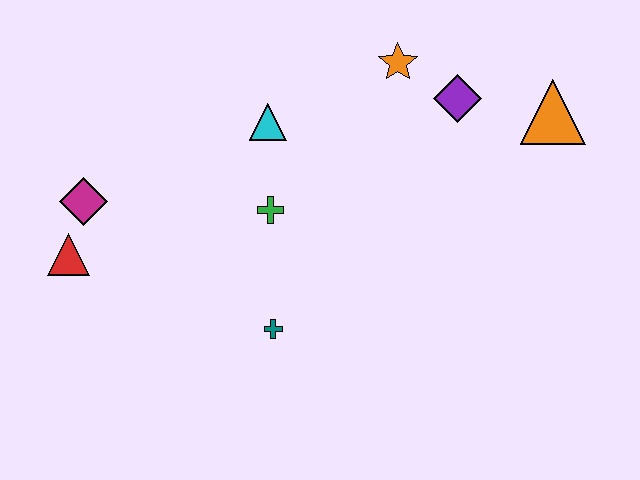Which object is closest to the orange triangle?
The purple diamond is closest to the orange triangle.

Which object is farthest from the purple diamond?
The red triangle is farthest from the purple diamond.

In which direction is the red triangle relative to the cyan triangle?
The red triangle is to the left of the cyan triangle.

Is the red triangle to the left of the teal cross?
Yes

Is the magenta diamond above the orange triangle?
No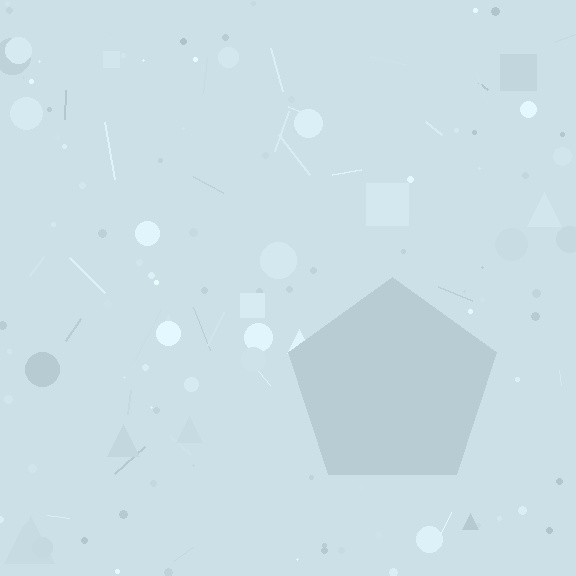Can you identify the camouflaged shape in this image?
The camouflaged shape is a pentagon.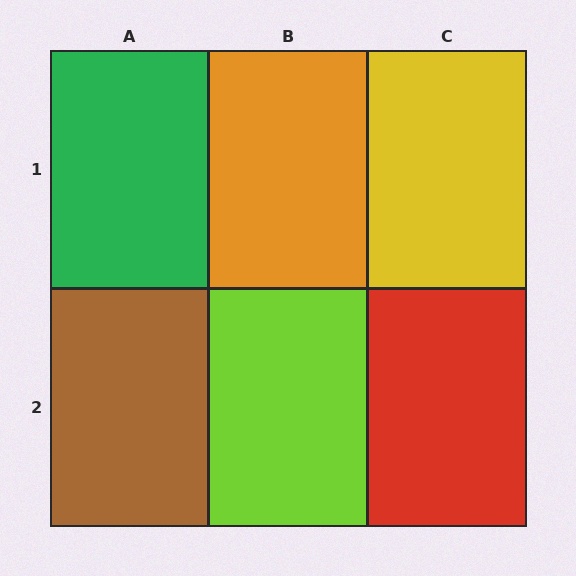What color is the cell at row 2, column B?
Lime.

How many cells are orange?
1 cell is orange.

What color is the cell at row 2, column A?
Brown.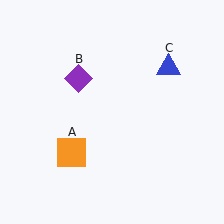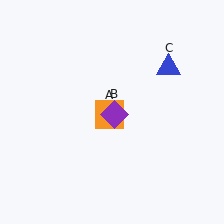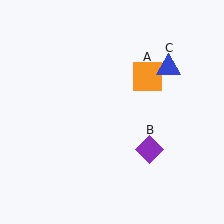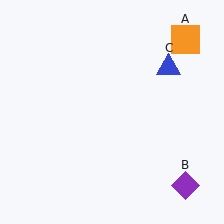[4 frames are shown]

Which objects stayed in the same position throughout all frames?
Blue triangle (object C) remained stationary.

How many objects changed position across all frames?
2 objects changed position: orange square (object A), purple diamond (object B).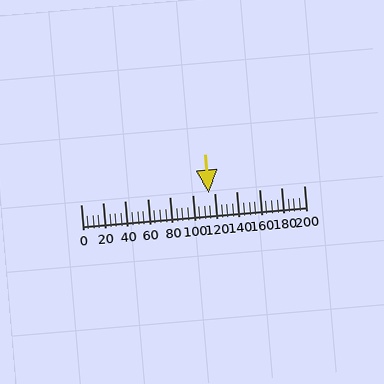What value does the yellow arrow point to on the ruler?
The yellow arrow points to approximately 115.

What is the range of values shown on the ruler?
The ruler shows values from 0 to 200.